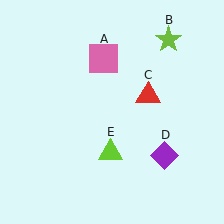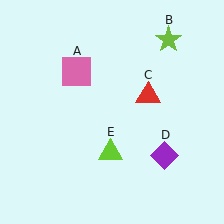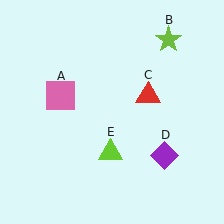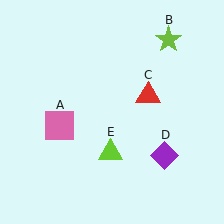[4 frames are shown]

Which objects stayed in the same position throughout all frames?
Lime star (object B) and red triangle (object C) and purple diamond (object D) and lime triangle (object E) remained stationary.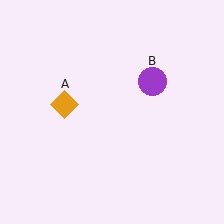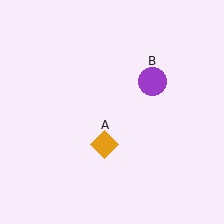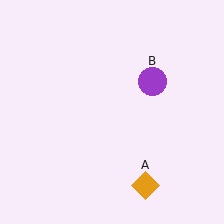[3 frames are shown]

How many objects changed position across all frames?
1 object changed position: orange diamond (object A).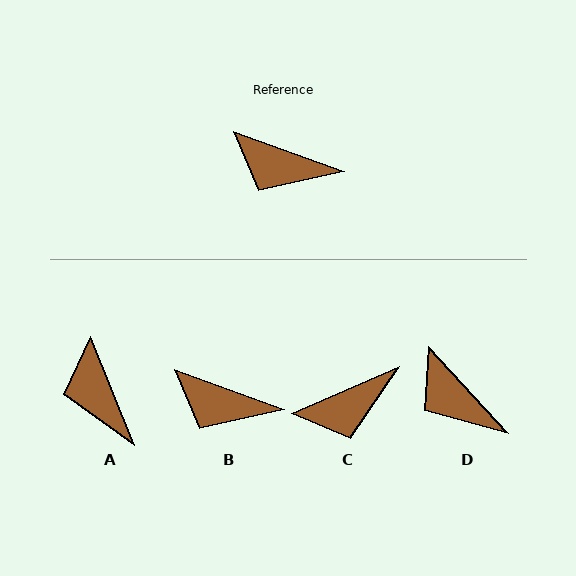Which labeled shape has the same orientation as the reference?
B.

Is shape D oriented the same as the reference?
No, it is off by about 27 degrees.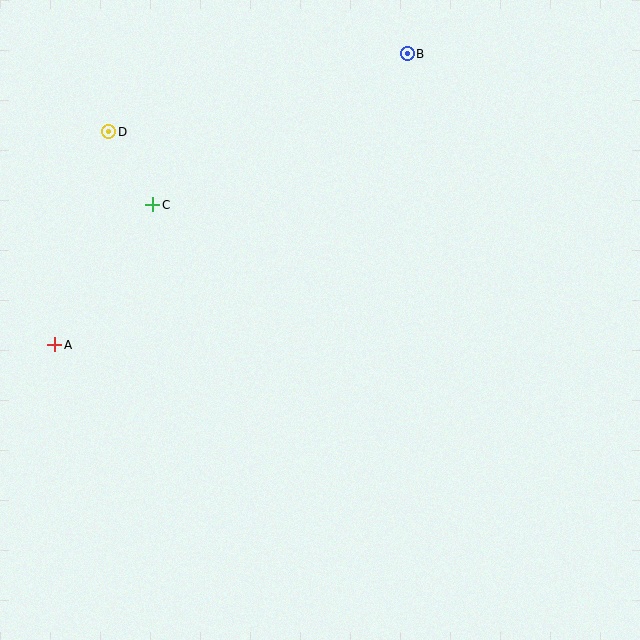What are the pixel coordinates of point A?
Point A is at (55, 345).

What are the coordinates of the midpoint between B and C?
The midpoint between B and C is at (280, 129).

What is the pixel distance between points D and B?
The distance between D and B is 309 pixels.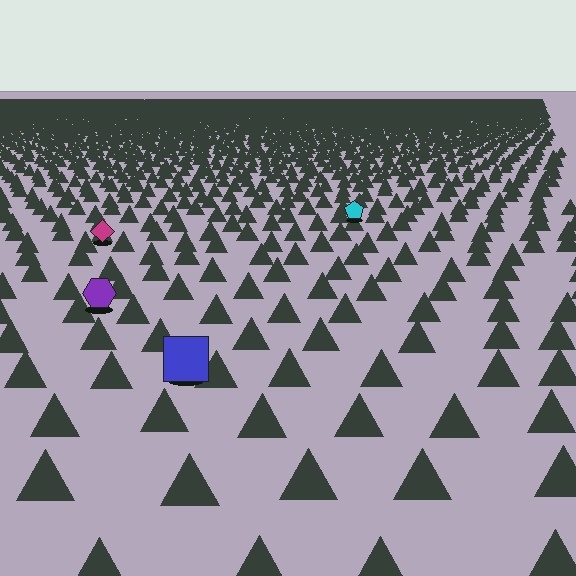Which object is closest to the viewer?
The blue square is closest. The texture marks near it are larger and more spread out.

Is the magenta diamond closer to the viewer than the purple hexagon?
No. The purple hexagon is closer — you can tell from the texture gradient: the ground texture is coarser near it.